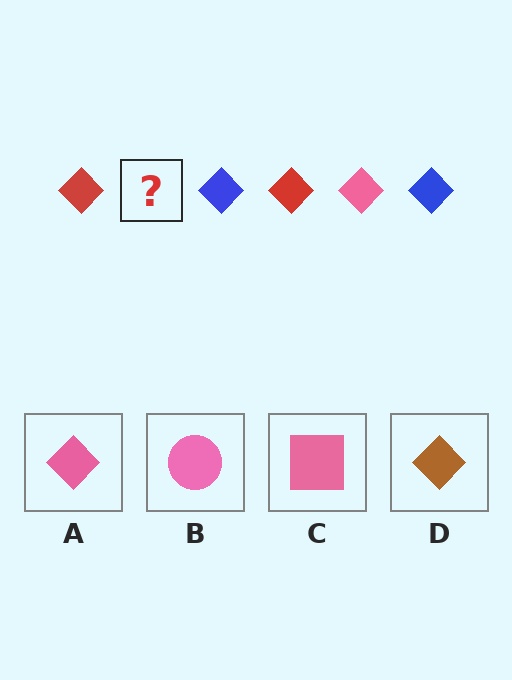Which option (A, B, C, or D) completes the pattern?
A.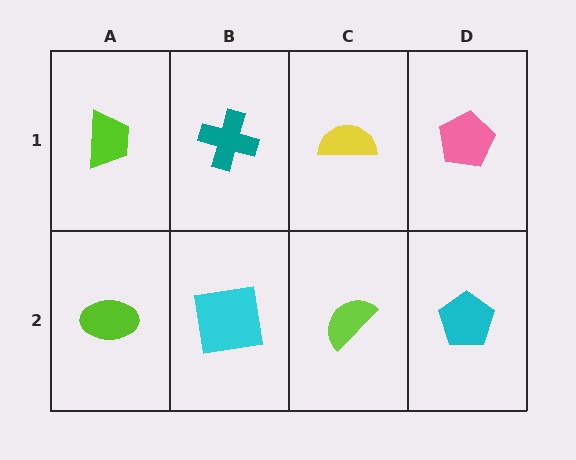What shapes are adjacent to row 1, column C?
A lime semicircle (row 2, column C), a teal cross (row 1, column B), a pink pentagon (row 1, column D).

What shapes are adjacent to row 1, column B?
A cyan square (row 2, column B), a lime trapezoid (row 1, column A), a yellow semicircle (row 1, column C).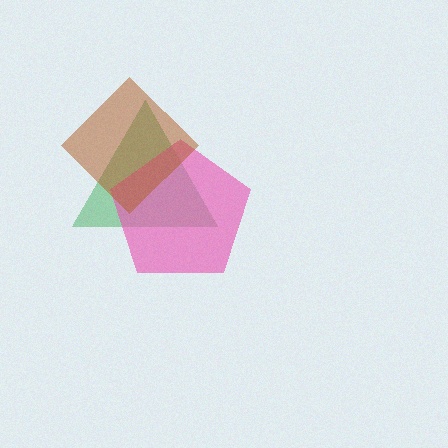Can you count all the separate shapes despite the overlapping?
Yes, there are 3 separate shapes.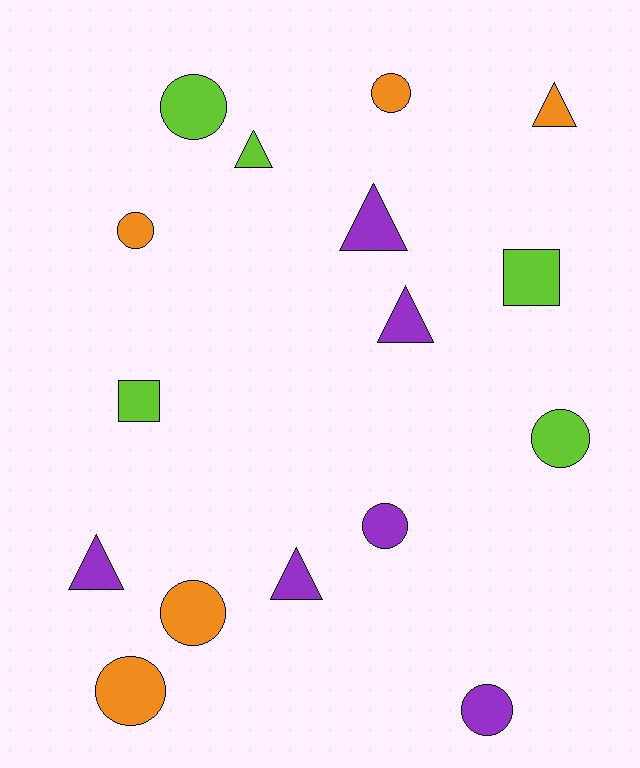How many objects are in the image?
There are 16 objects.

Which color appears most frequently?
Purple, with 6 objects.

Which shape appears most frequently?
Circle, with 8 objects.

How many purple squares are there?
There are no purple squares.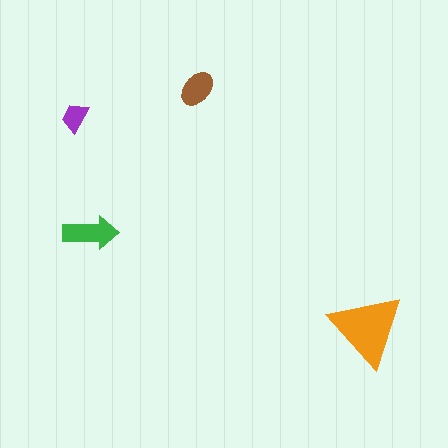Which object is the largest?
The orange triangle.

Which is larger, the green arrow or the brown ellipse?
The green arrow.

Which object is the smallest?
The purple trapezoid.